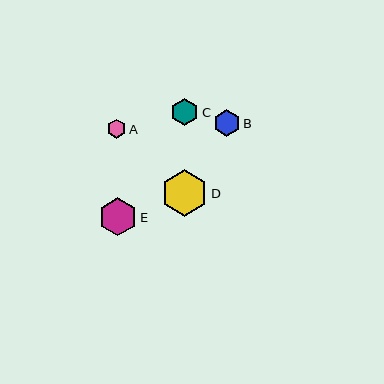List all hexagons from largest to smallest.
From largest to smallest: D, E, C, B, A.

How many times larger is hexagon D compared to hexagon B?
Hexagon D is approximately 1.7 times the size of hexagon B.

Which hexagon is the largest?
Hexagon D is the largest with a size of approximately 46 pixels.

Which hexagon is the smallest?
Hexagon A is the smallest with a size of approximately 19 pixels.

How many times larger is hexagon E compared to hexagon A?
Hexagon E is approximately 2.0 times the size of hexagon A.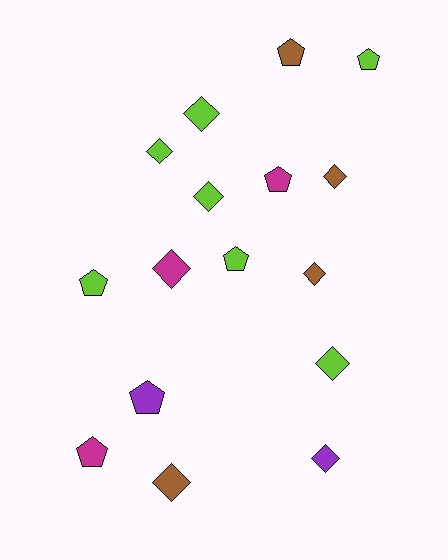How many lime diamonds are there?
There are 4 lime diamonds.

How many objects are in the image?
There are 16 objects.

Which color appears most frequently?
Lime, with 7 objects.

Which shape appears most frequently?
Diamond, with 9 objects.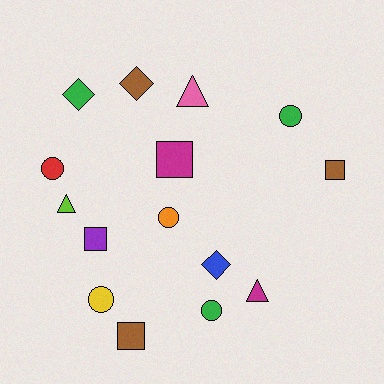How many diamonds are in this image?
There are 3 diamonds.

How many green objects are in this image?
There are 3 green objects.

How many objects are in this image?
There are 15 objects.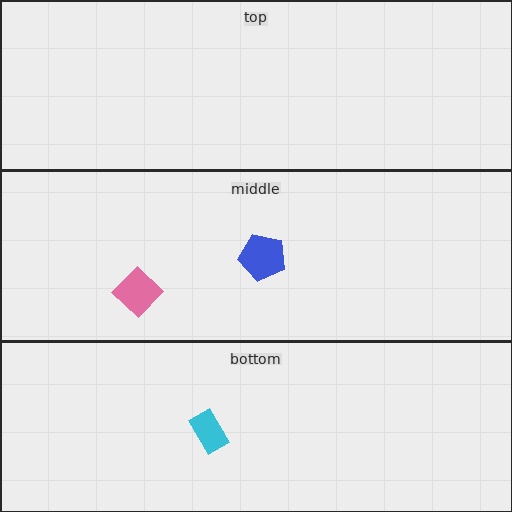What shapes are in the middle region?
The pink diamond, the blue pentagon.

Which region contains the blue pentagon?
The middle region.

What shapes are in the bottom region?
The cyan rectangle.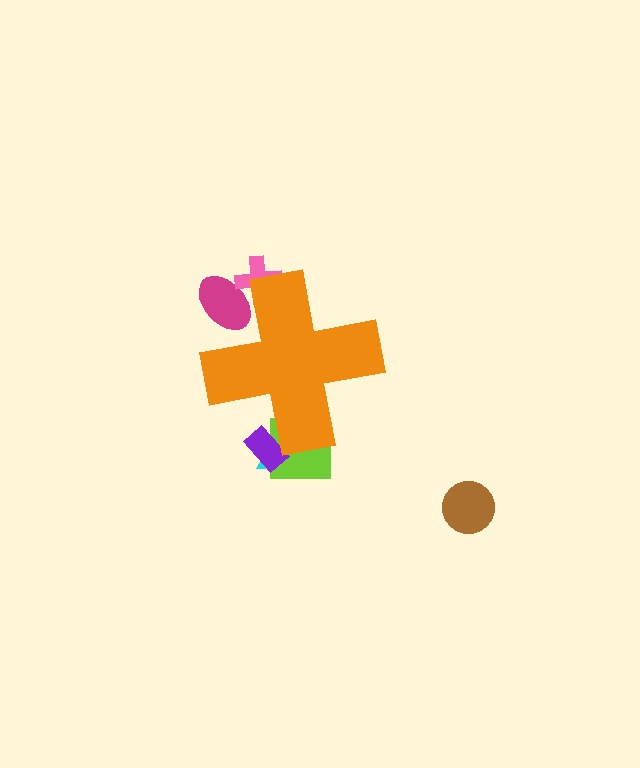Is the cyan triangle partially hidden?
Yes, the cyan triangle is partially hidden behind the orange cross.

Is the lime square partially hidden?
Yes, the lime square is partially hidden behind the orange cross.